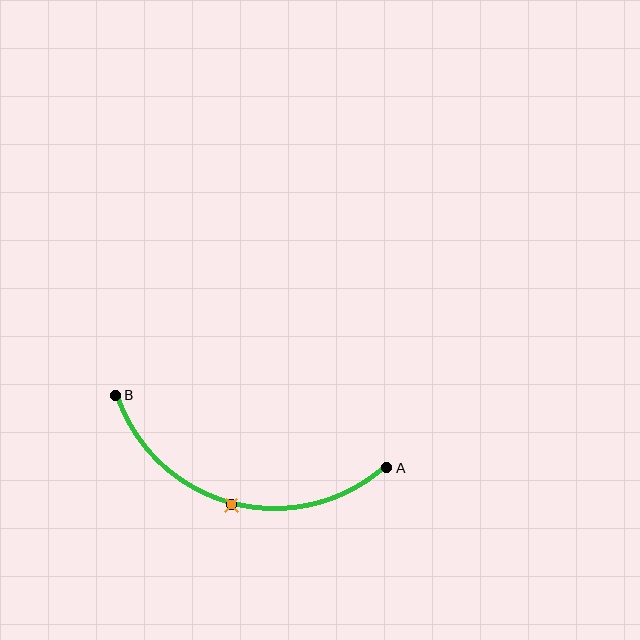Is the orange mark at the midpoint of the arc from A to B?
Yes. The orange mark lies on the arc at equal arc-length from both A and B — it is the arc midpoint.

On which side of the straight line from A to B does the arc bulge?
The arc bulges below the straight line connecting A and B.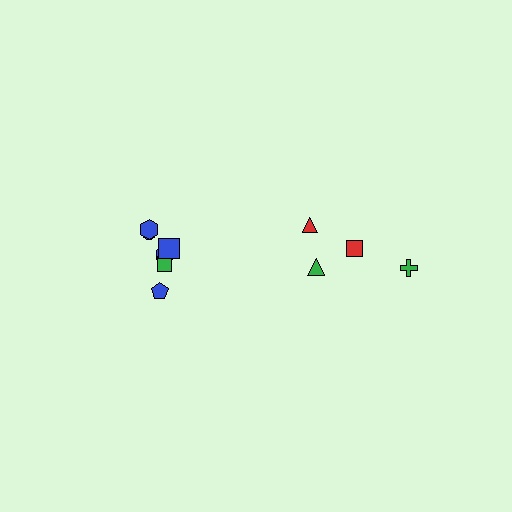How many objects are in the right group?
There are 4 objects.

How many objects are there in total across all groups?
There are 10 objects.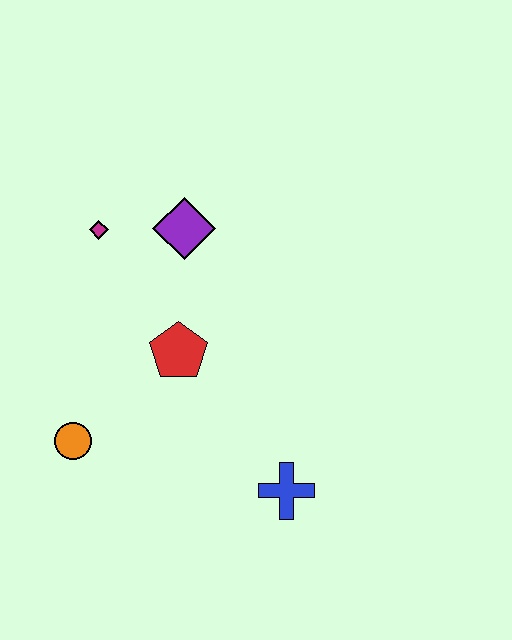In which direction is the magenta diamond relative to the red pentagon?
The magenta diamond is above the red pentagon.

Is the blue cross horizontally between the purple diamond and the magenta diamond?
No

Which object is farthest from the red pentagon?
The blue cross is farthest from the red pentagon.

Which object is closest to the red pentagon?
The purple diamond is closest to the red pentagon.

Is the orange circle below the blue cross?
No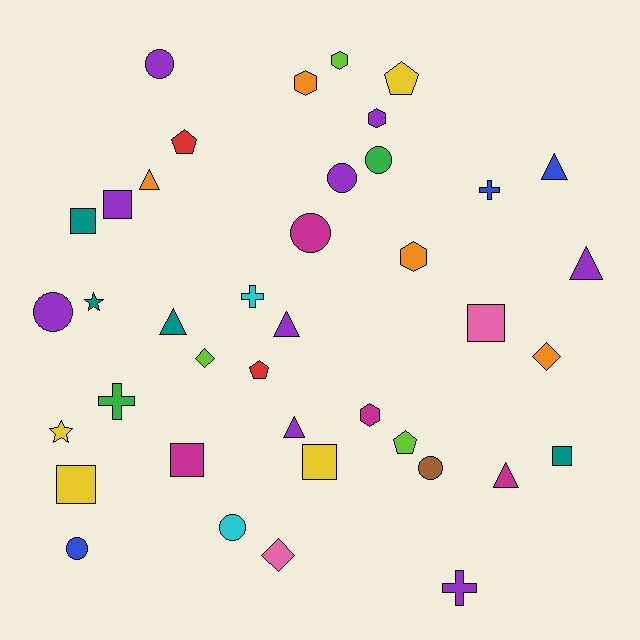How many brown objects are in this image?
There is 1 brown object.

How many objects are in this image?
There are 40 objects.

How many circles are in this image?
There are 8 circles.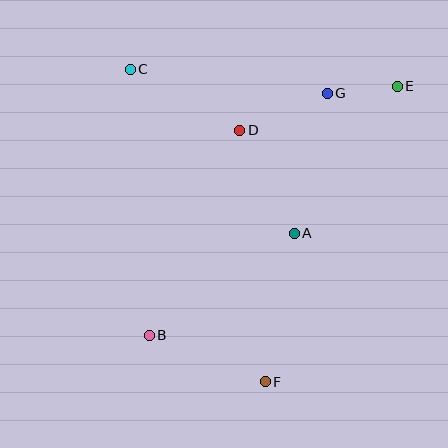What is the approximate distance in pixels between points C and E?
The distance between C and E is approximately 267 pixels.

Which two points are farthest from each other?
Points B and E are farthest from each other.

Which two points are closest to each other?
Points E and G are closest to each other.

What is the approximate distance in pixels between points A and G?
The distance between A and G is approximately 144 pixels.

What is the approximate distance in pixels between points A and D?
The distance between A and D is approximately 117 pixels.